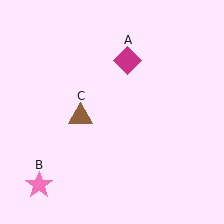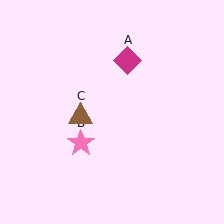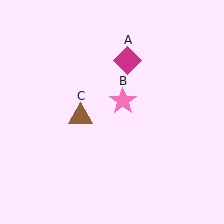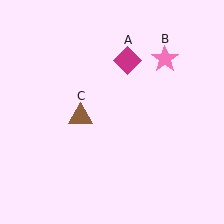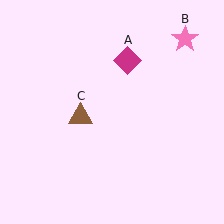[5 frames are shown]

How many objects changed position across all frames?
1 object changed position: pink star (object B).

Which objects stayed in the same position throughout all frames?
Magenta diamond (object A) and brown triangle (object C) remained stationary.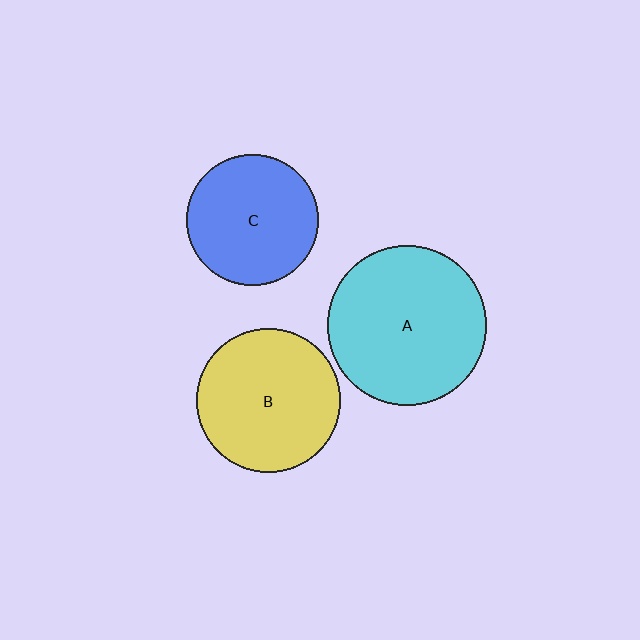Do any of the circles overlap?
No, none of the circles overlap.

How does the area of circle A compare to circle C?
Approximately 1.5 times.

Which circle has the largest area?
Circle A (cyan).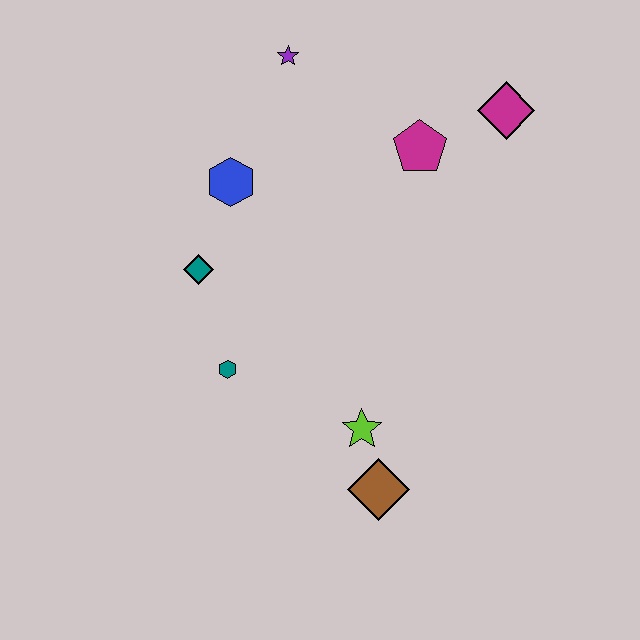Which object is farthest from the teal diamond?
The magenta diamond is farthest from the teal diamond.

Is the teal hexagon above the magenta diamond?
No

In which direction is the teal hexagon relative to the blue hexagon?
The teal hexagon is below the blue hexagon.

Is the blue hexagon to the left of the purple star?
Yes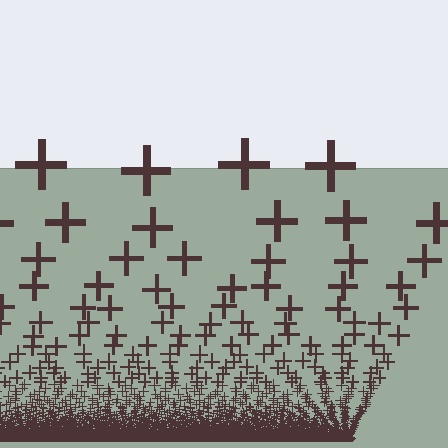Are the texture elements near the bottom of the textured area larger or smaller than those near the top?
Smaller. The gradient is inverted — elements near the bottom are smaller and denser.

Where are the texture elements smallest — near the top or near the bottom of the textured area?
Near the bottom.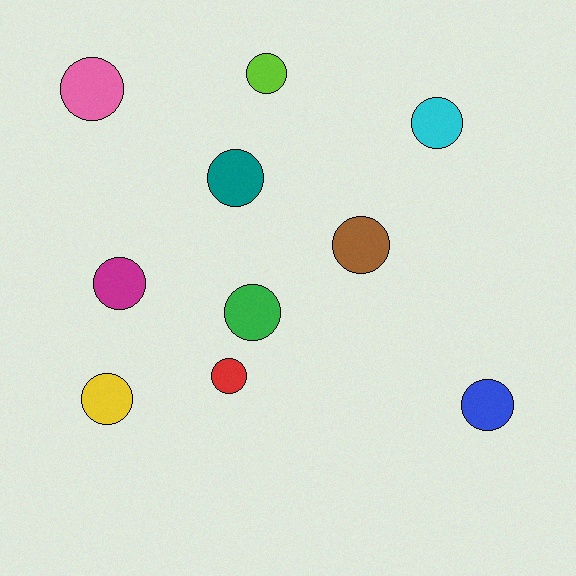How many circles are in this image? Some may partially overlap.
There are 10 circles.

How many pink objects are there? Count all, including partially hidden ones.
There is 1 pink object.